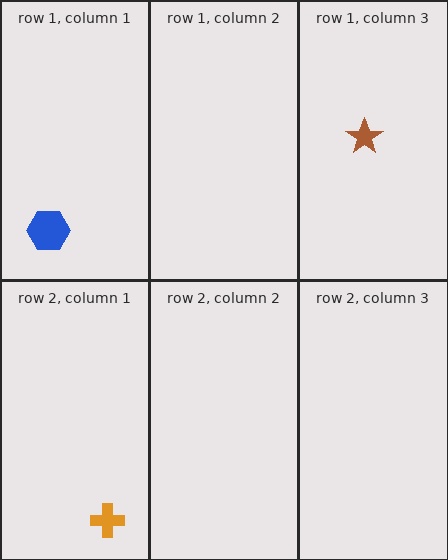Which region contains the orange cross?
The row 2, column 1 region.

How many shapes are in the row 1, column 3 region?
1.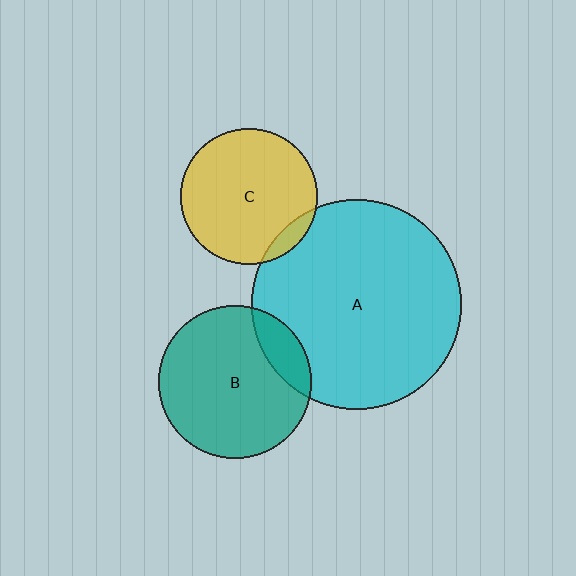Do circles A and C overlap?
Yes.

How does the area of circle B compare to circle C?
Approximately 1.3 times.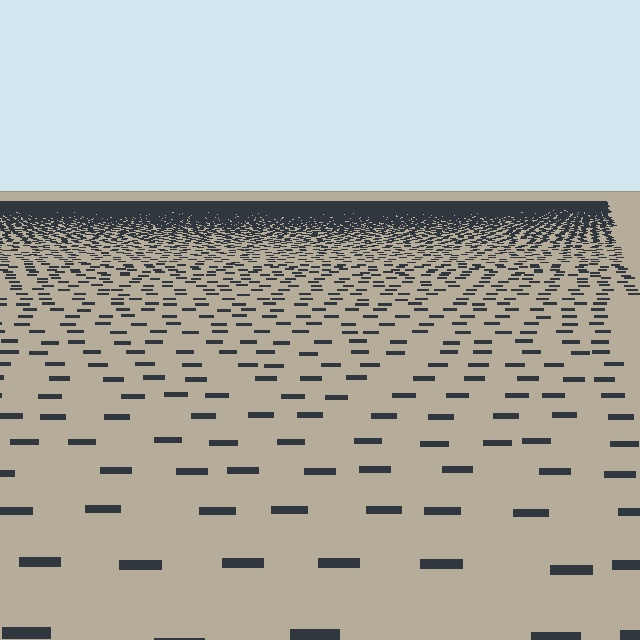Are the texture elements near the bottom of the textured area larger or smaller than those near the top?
Larger. Near the bottom, elements are closer to the viewer and appear at a bigger on-screen size.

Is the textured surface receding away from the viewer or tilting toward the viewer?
The surface is receding away from the viewer. Texture elements get smaller and denser toward the top.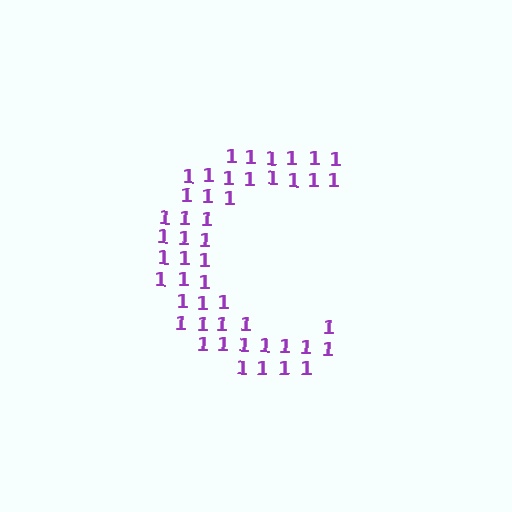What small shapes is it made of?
It is made of small digit 1's.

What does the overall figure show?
The overall figure shows the letter C.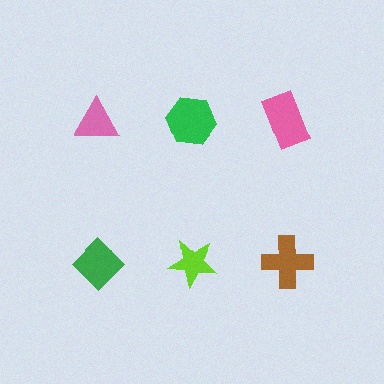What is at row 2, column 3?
A brown cross.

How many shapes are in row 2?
3 shapes.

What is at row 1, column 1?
A pink triangle.